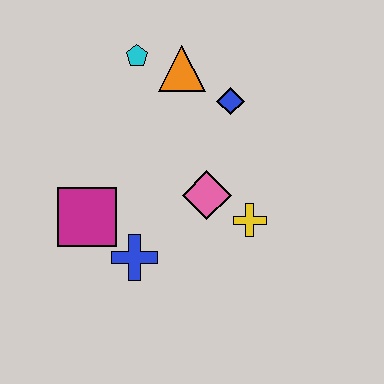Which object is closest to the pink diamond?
The yellow cross is closest to the pink diamond.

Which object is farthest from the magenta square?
The blue diamond is farthest from the magenta square.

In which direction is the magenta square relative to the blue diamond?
The magenta square is to the left of the blue diamond.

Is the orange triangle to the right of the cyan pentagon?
Yes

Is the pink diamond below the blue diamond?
Yes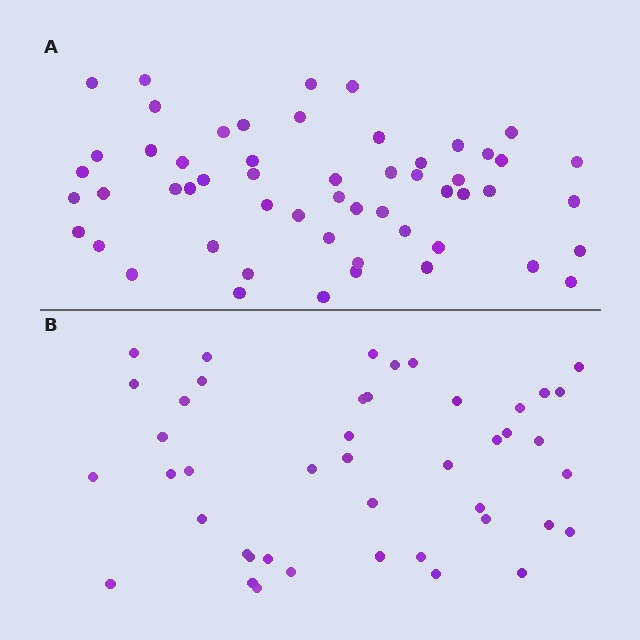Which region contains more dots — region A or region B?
Region A (the top region) has more dots.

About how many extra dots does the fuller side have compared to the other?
Region A has roughly 12 or so more dots than region B.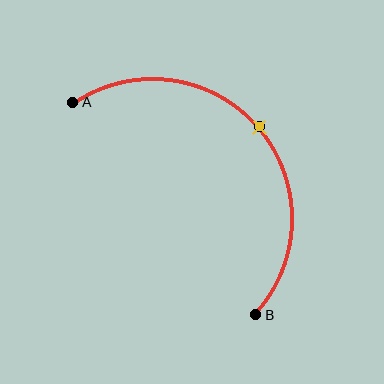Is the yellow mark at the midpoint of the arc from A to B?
Yes. The yellow mark lies on the arc at equal arc-length from both A and B — it is the arc midpoint.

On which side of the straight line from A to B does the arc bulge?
The arc bulges above and to the right of the straight line connecting A and B.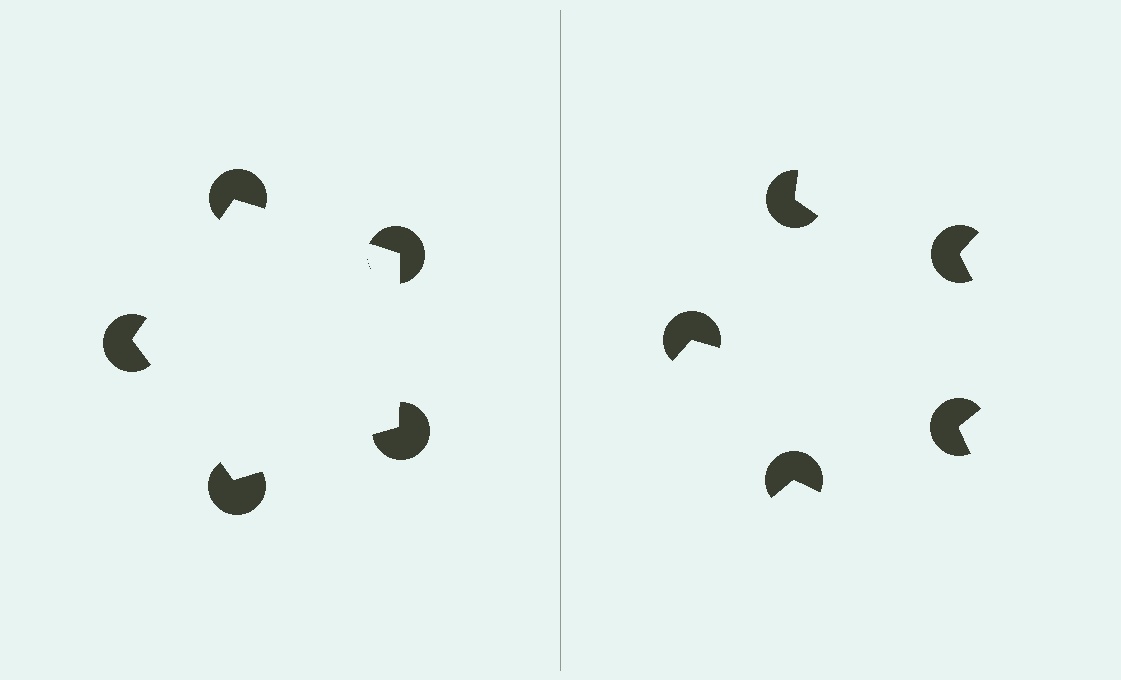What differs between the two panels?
The pac-man discs are positioned identically on both sides; only the wedge orientations differ. On the left they align to a pentagon; on the right they are misaligned.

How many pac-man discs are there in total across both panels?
10 — 5 on each side.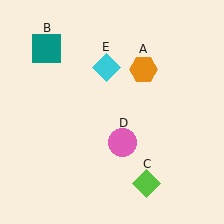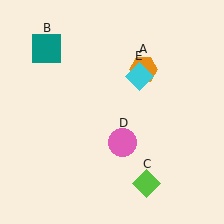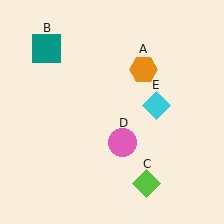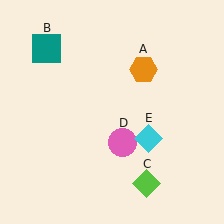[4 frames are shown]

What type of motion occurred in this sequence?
The cyan diamond (object E) rotated clockwise around the center of the scene.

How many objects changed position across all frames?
1 object changed position: cyan diamond (object E).